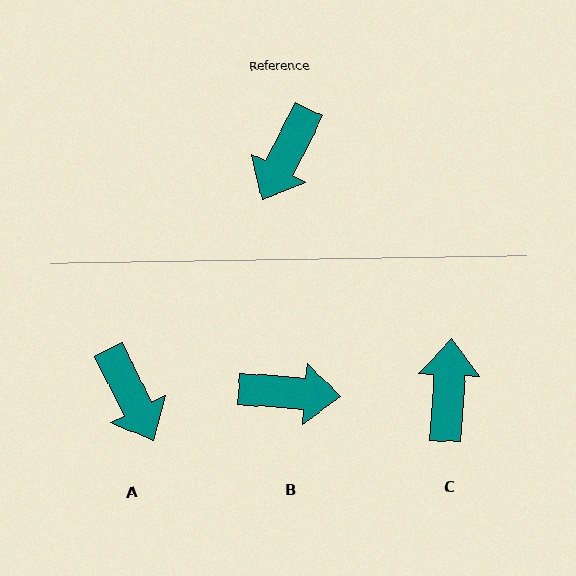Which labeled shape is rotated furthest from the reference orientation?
C, about 156 degrees away.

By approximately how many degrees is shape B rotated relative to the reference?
Approximately 113 degrees counter-clockwise.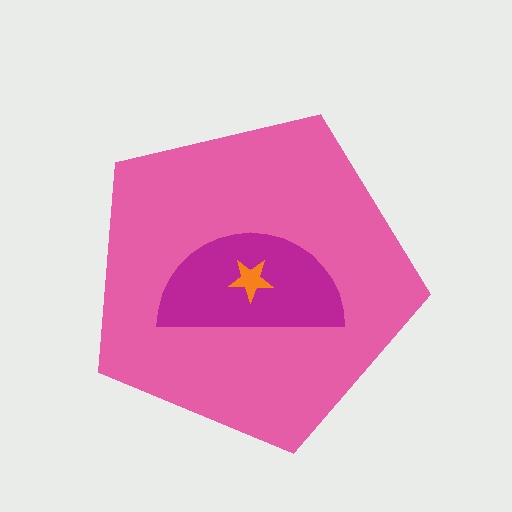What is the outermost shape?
The pink pentagon.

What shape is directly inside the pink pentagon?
The magenta semicircle.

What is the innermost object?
The orange star.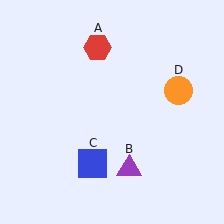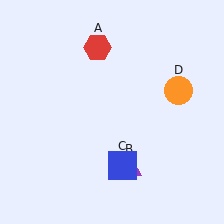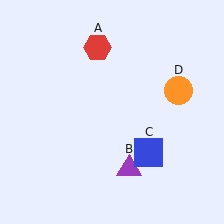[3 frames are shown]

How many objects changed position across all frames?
1 object changed position: blue square (object C).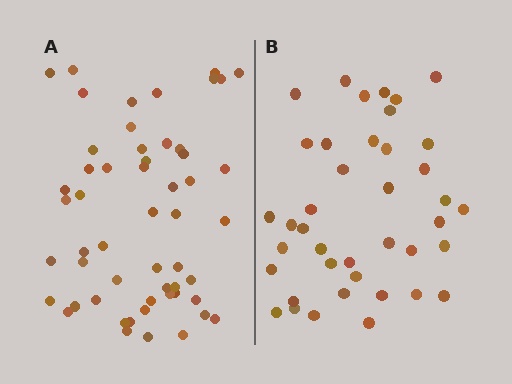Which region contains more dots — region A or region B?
Region A (the left region) has more dots.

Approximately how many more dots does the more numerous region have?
Region A has approximately 15 more dots than region B.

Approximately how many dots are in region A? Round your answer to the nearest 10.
About 50 dots. (The exact count is 54, which rounds to 50.)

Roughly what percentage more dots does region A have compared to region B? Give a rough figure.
About 35% more.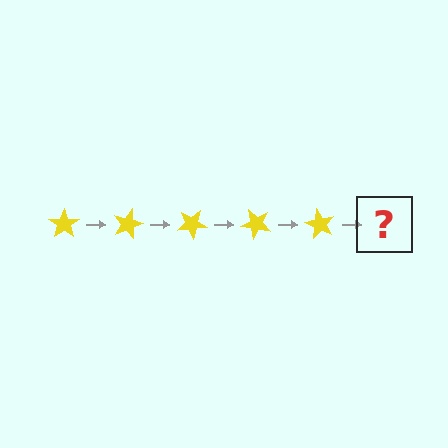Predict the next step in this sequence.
The next step is a yellow star rotated 75 degrees.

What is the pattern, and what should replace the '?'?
The pattern is that the star rotates 15 degrees each step. The '?' should be a yellow star rotated 75 degrees.